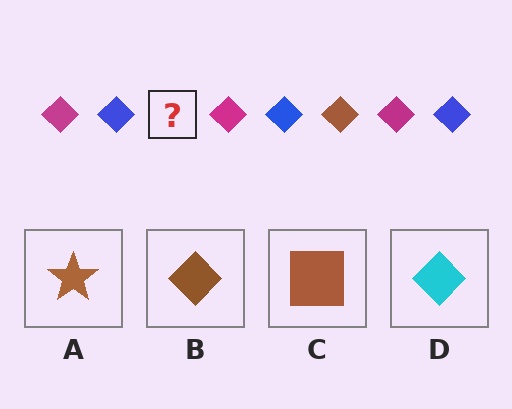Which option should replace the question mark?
Option B.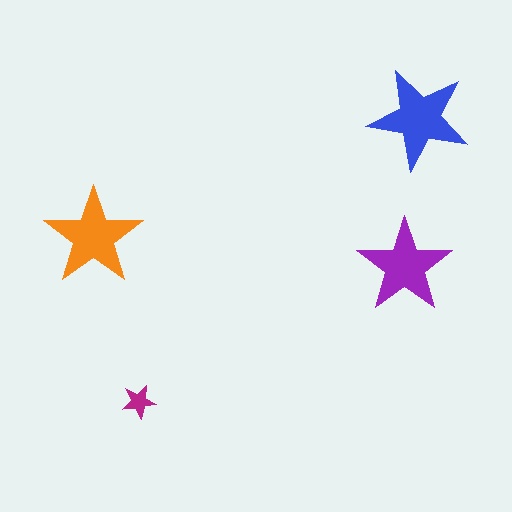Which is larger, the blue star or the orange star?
The blue one.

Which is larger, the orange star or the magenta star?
The orange one.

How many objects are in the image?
There are 4 objects in the image.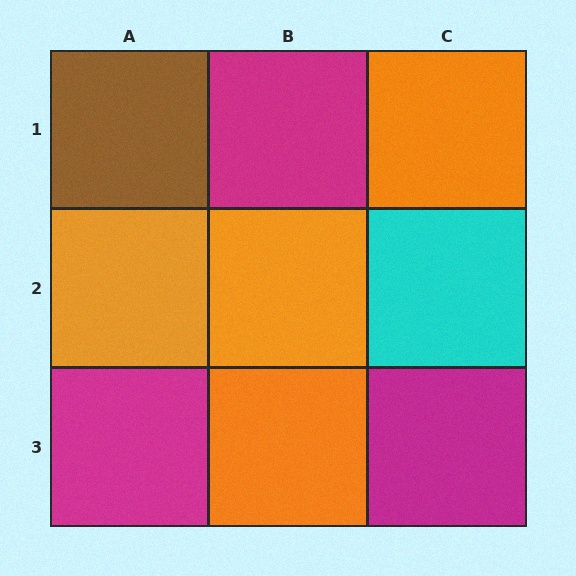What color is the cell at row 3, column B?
Orange.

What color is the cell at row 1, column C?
Orange.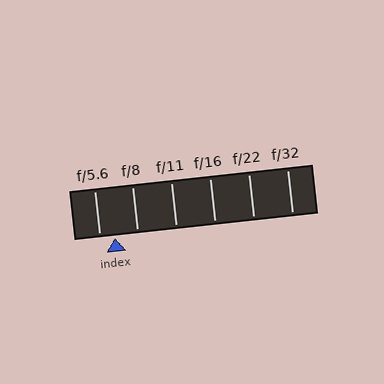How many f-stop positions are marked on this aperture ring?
There are 6 f-stop positions marked.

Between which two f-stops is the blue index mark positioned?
The index mark is between f/5.6 and f/8.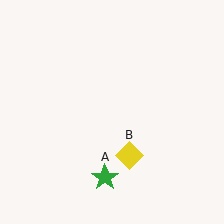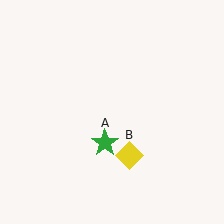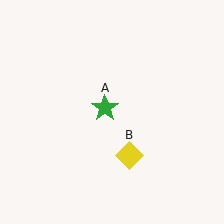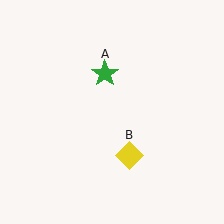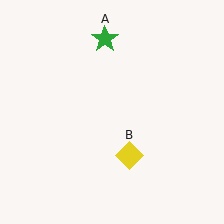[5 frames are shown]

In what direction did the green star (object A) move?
The green star (object A) moved up.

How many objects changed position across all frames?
1 object changed position: green star (object A).